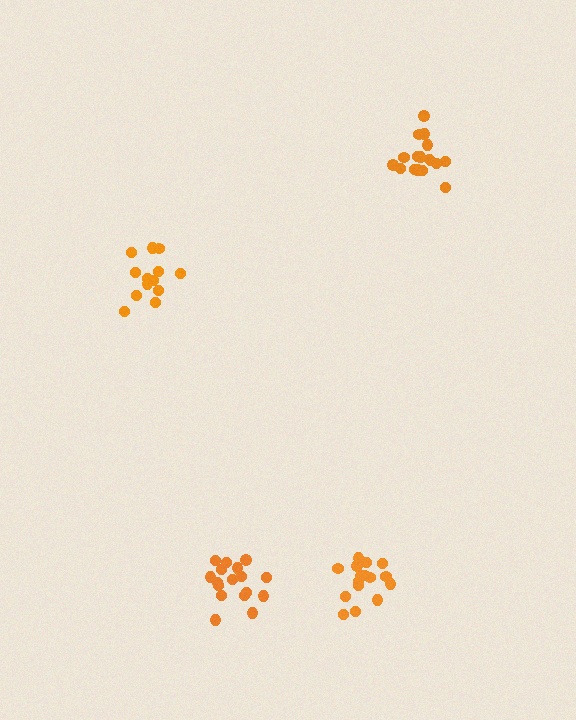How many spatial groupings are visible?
There are 4 spatial groupings.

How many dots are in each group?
Group 1: 17 dots, Group 2: 13 dots, Group 3: 16 dots, Group 4: 18 dots (64 total).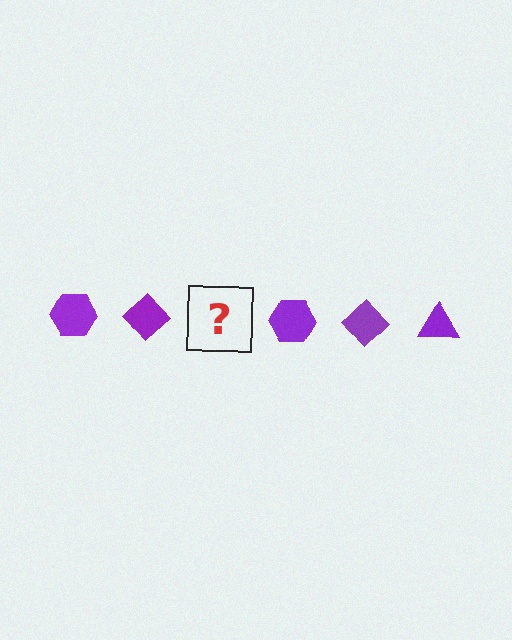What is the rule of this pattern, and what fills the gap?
The rule is that the pattern cycles through hexagon, diamond, triangle shapes in purple. The gap should be filled with a purple triangle.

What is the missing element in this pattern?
The missing element is a purple triangle.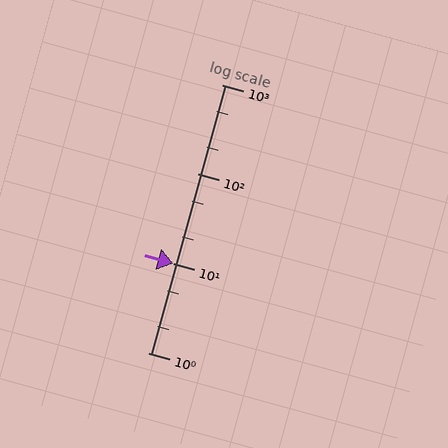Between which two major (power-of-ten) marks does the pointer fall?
The pointer is between 10 and 100.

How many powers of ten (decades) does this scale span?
The scale spans 3 decades, from 1 to 1000.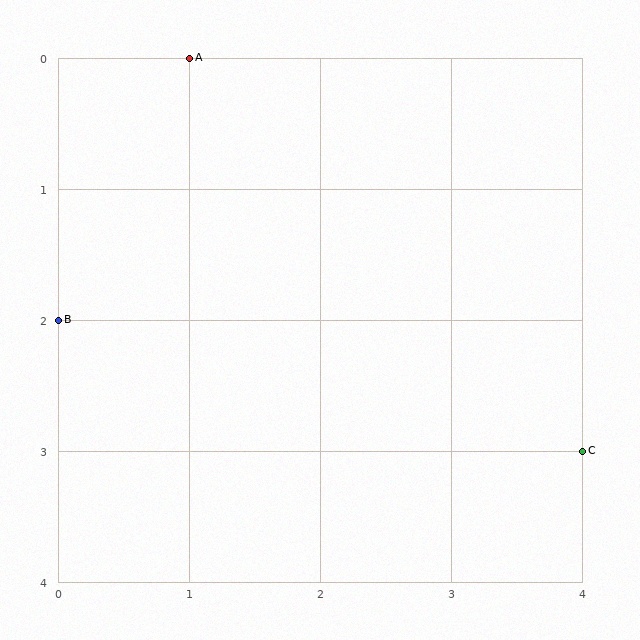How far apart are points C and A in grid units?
Points C and A are 3 columns and 3 rows apart (about 4.2 grid units diagonally).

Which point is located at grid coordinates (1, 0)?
Point A is at (1, 0).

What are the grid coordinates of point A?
Point A is at grid coordinates (1, 0).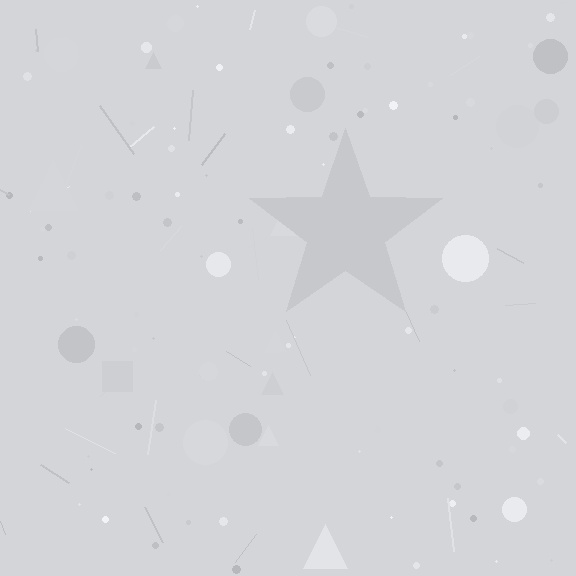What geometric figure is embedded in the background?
A star is embedded in the background.